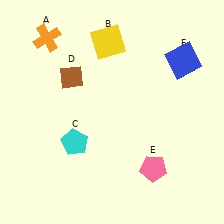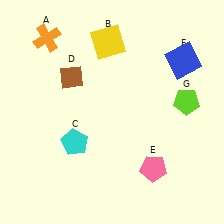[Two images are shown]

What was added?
A lime pentagon (G) was added in Image 2.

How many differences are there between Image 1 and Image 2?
There is 1 difference between the two images.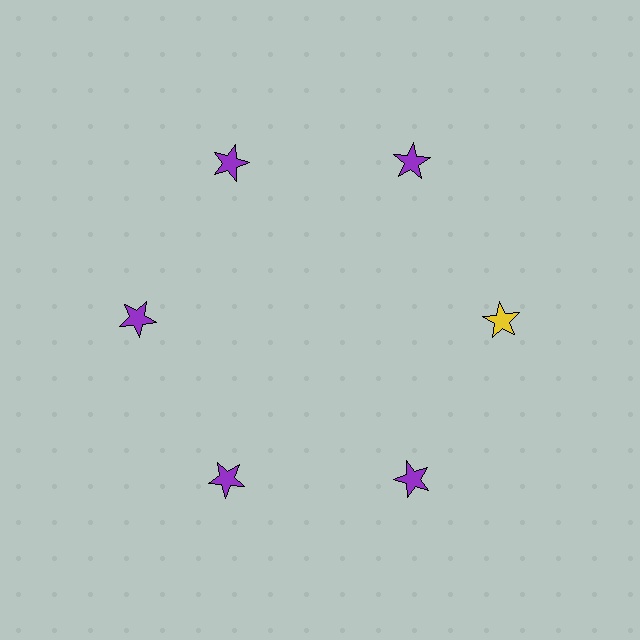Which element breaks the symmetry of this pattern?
The yellow star at roughly the 3 o'clock position breaks the symmetry. All other shapes are purple stars.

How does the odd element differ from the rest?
It has a different color: yellow instead of purple.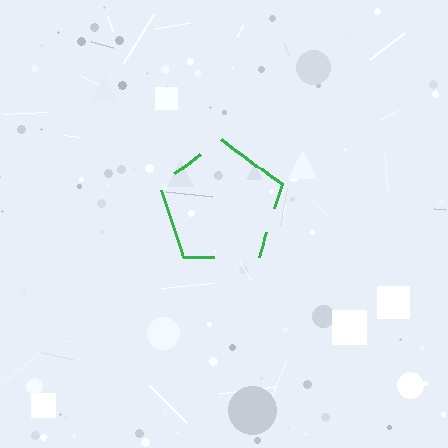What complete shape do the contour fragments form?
The contour fragments form a pentagon.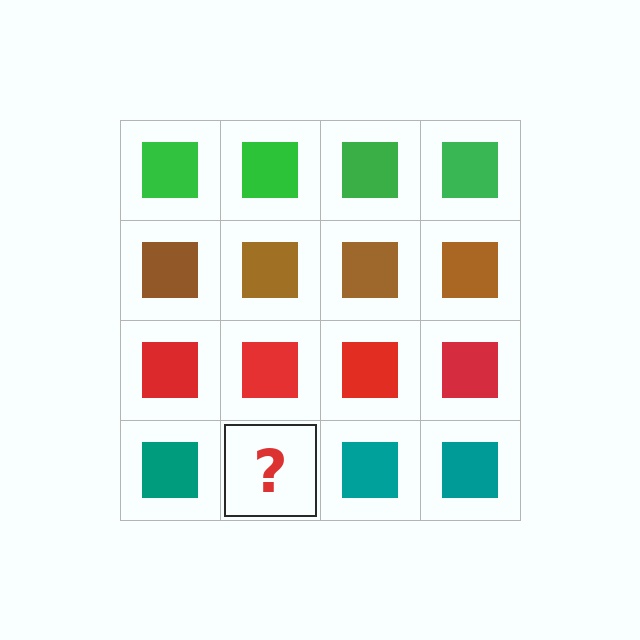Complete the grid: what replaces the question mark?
The question mark should be replaced with a teal square.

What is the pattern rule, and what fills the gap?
The rule is that each row has a consistent color. The gap should be filled with a teal square.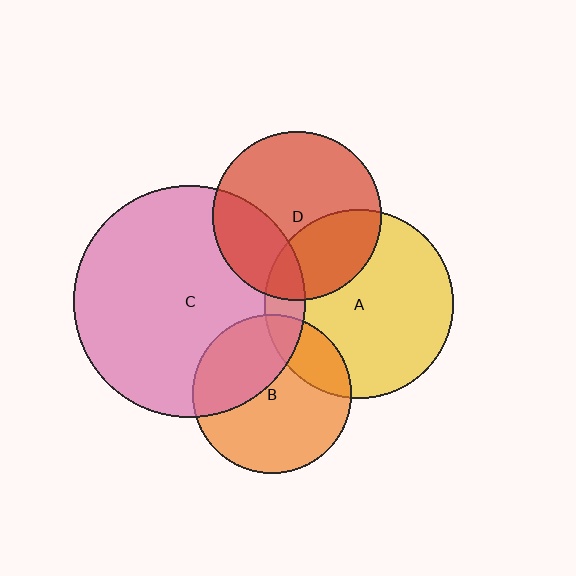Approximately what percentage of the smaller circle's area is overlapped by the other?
Approximately 30%.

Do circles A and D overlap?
Yes.